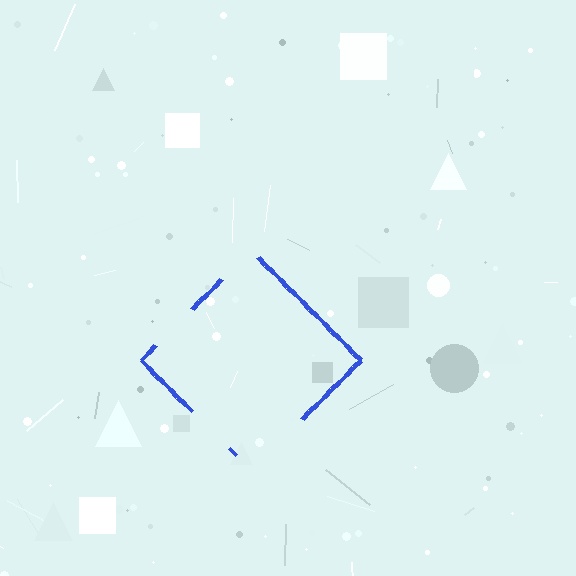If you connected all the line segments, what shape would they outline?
They would outline a diamond.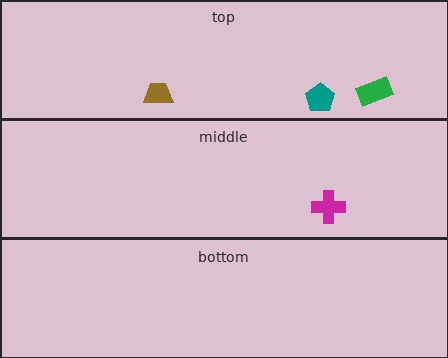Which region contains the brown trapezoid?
The top region.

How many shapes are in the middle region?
1.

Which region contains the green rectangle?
The top region.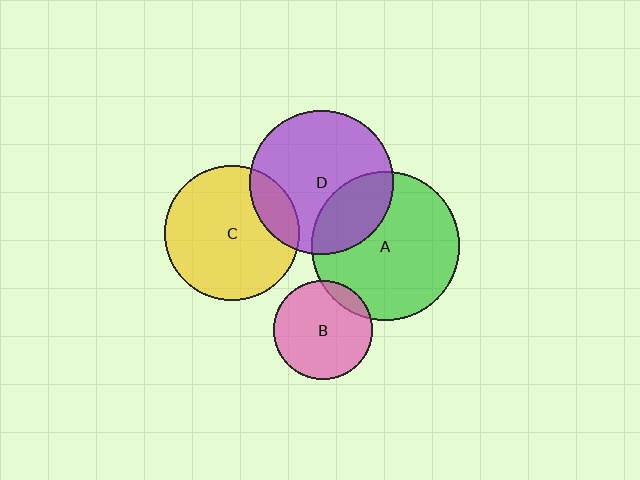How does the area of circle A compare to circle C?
Approximately 1.2 times.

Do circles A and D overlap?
Yes.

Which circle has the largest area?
Circle A (green).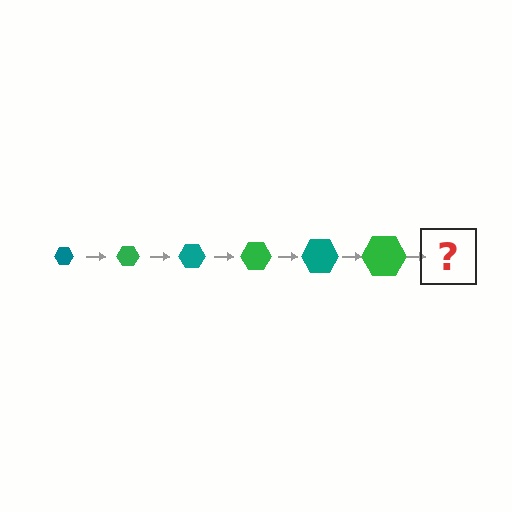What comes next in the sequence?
The next element should be a teal hexagon, larger than the previous one.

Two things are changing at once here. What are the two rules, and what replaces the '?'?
The two rules are that the hexagon grows larger each step and the color cycles through teal and green. The '?' should be a teal hexagon, larger than the previous one.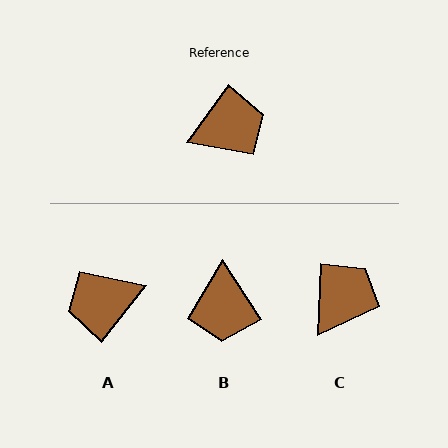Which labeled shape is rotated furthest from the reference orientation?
A, about 178 degrees away.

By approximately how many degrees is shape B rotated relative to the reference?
Approximately 111 degrees clockwise.